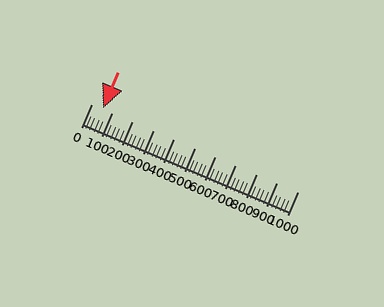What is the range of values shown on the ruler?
The ruler shows values from 0 to 1000.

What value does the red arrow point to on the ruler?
The red arrow points to approximately 56.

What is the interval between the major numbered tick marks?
The major tick marks are spaced 100 units apart.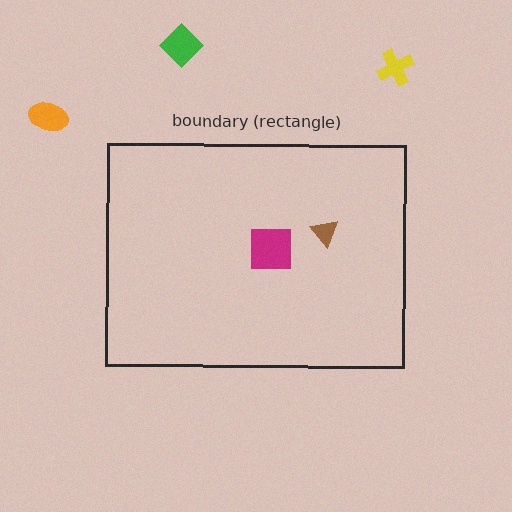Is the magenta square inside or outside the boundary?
Inside.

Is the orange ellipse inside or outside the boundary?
Outside.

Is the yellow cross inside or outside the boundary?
Outside.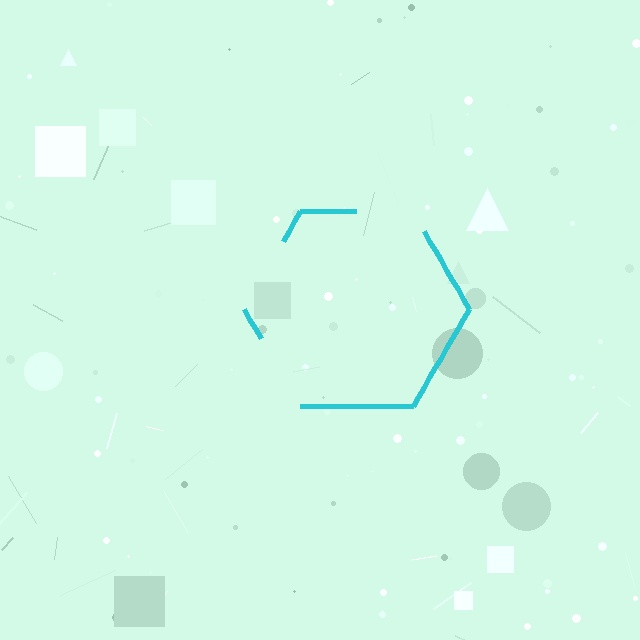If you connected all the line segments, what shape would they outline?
They would outline a hexagon.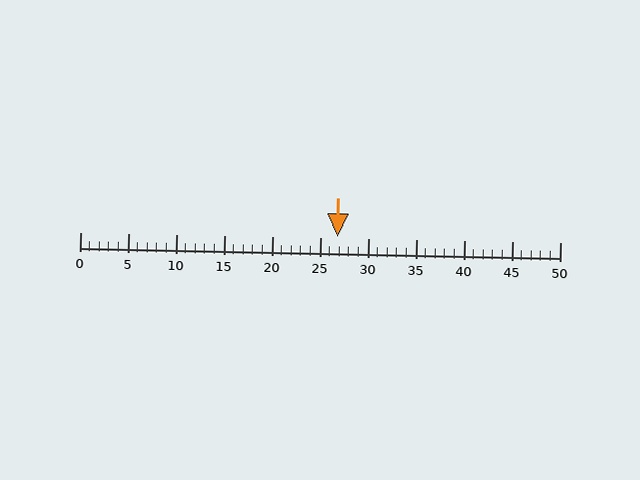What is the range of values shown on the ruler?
The ruler shows values from 0 to 50.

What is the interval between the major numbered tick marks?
The major tick marks are spaced 5 units apart.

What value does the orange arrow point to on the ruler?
The orange arrow points to approximately 27.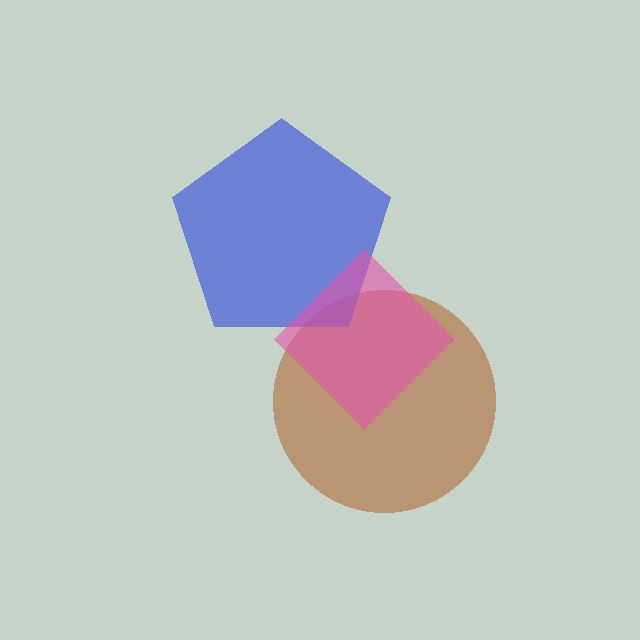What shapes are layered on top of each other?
The layered shapes are: a brown circle, a blue pentagon, a pink diamond.